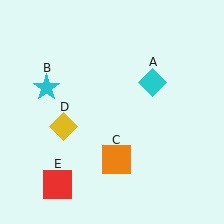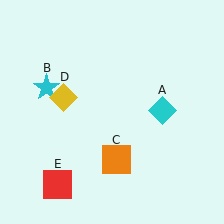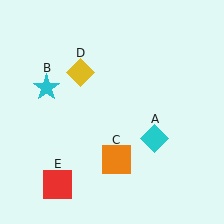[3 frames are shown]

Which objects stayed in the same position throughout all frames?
Cyan star (object B) and orange square (object C) and red square (object E) remained stationary.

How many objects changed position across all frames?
2 objects changed position: cyan diamond (object A), yellow diamond (object D).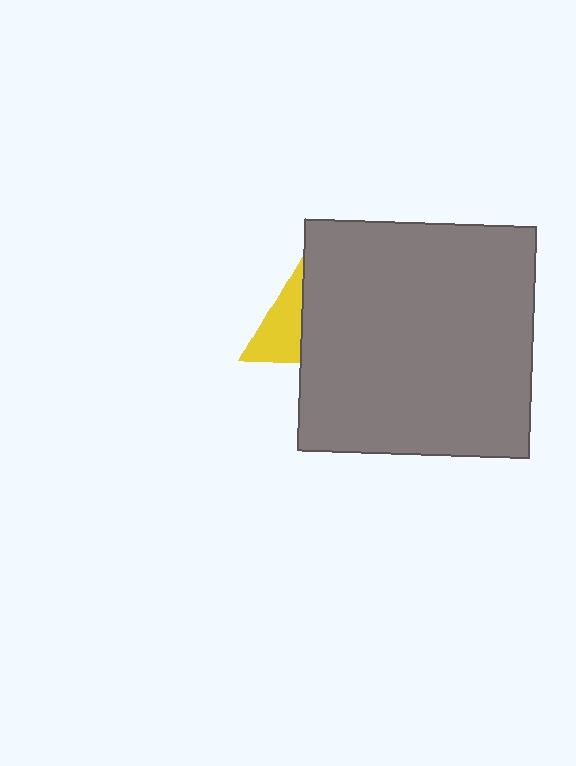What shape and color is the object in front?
The object in front is a gray square.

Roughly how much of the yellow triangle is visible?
A small part of it is visible (roughly 42%).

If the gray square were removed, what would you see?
You would see the complete yellow triangle.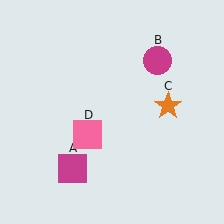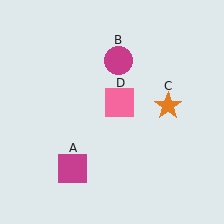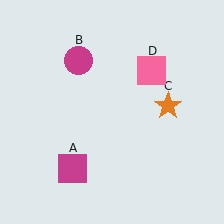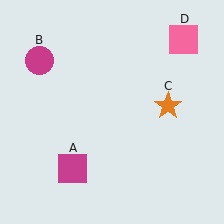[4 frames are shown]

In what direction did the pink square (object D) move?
The pink square (object D) moved up and to the right.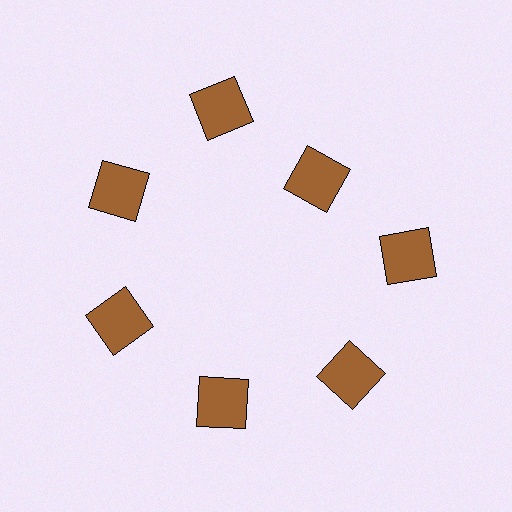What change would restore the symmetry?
The symmetry would be restored by moving it outward, back onto the ring so that all 7 squares sit at equal angles and equal distance from the center.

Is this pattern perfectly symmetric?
No. The 7 brown squares are arranged in a ring, but one element near the 1 o'clock position is pulled inward toward the center, breaking the 7-fold rotational symmetry.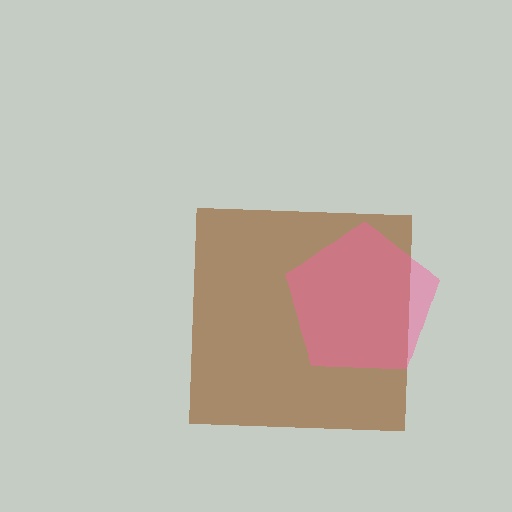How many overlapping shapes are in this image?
There are 2 overlapping shapes in the image.